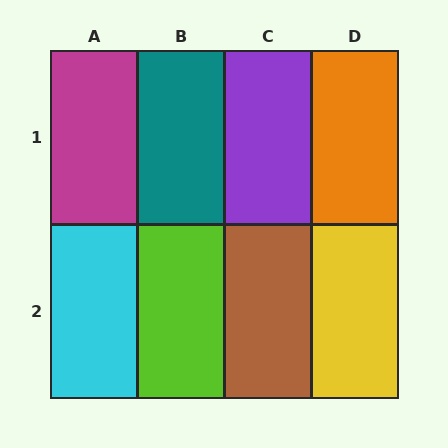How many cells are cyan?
1 cell is cyan.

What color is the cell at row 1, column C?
Purple.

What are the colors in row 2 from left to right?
Cyan, lime, brown, yellow.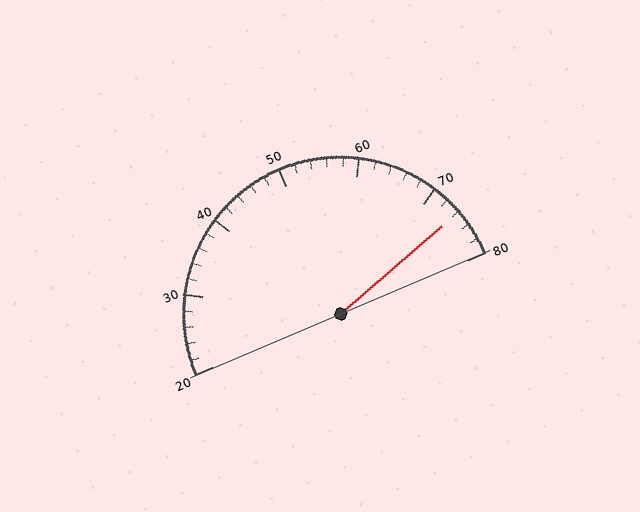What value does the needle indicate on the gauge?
The needle indicates approximately 74.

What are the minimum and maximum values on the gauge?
The gauge ranges from 20 to 80.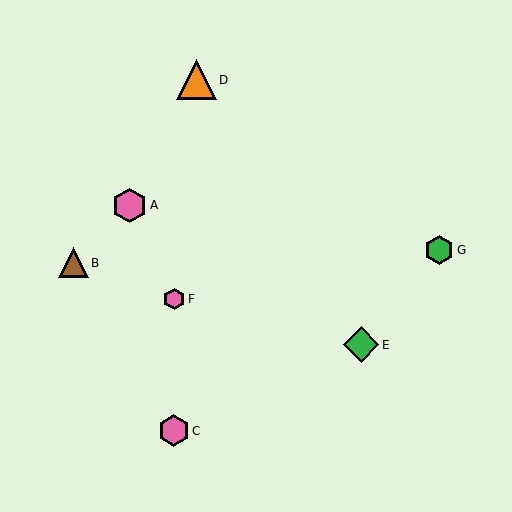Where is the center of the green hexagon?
The center of the green hexagon is at (439, 250).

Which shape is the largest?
The orange triangle (labeled D) is the largest.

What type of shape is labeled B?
Shape B is a brown triangle.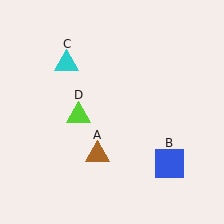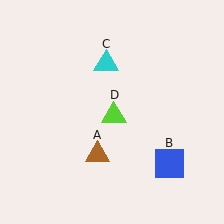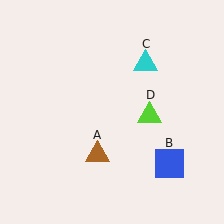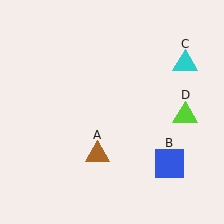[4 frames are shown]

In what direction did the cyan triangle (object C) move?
The cyan triangle (object C) moved right.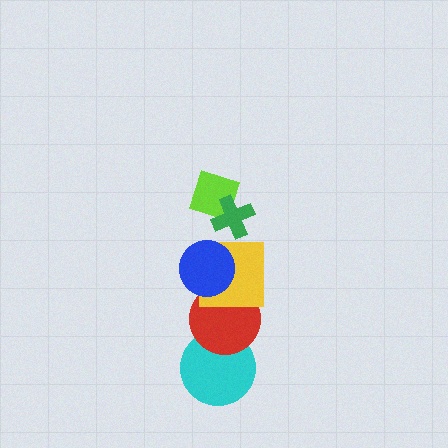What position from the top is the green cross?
The green cross is 1st from the top.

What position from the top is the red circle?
The red circle is 5th from the top.